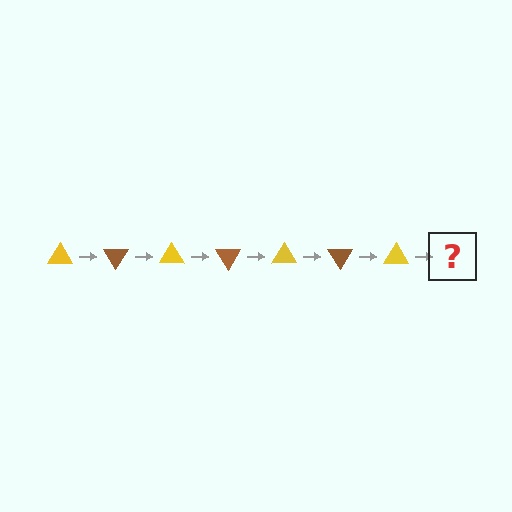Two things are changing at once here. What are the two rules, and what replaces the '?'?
The two rules are that it rotates 60 degrees each step and the color cycles through yellow and brown. The '?' should be a brown triangle, rotated 420 degrees from the start.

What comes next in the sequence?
The next element should be a brown triangle, rotated 420 degrees from the start.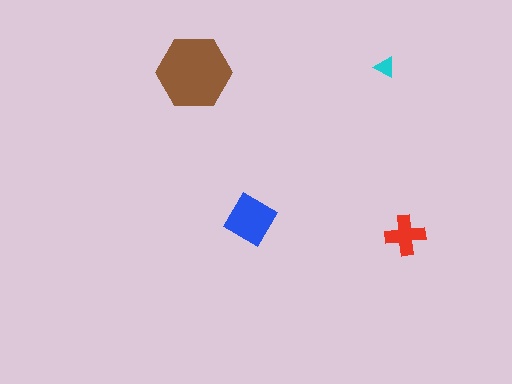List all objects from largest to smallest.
The brown hexagon, the blue diamond, the red cross, the cyan triangle.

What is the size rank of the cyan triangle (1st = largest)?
4th.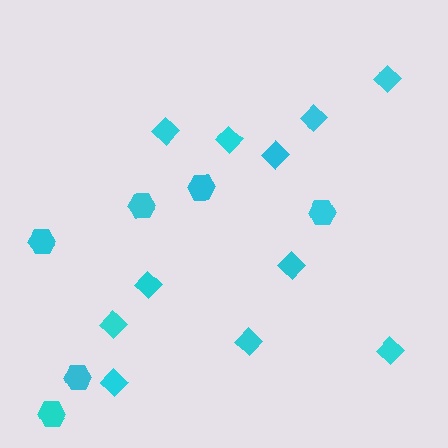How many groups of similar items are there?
There are 2 groups: one group of diamonds (11) and one group of hexagons (6).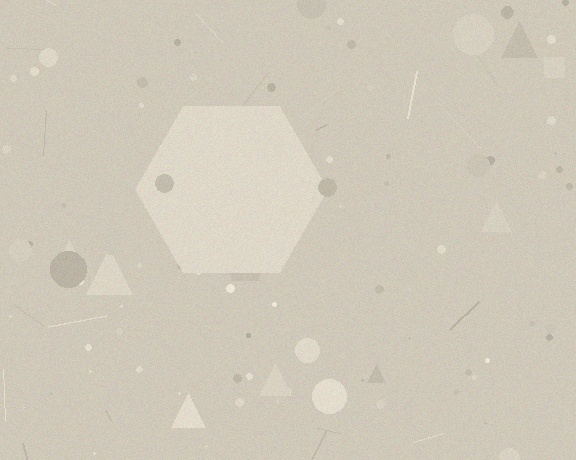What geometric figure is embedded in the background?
A hexagon is embedded in the background.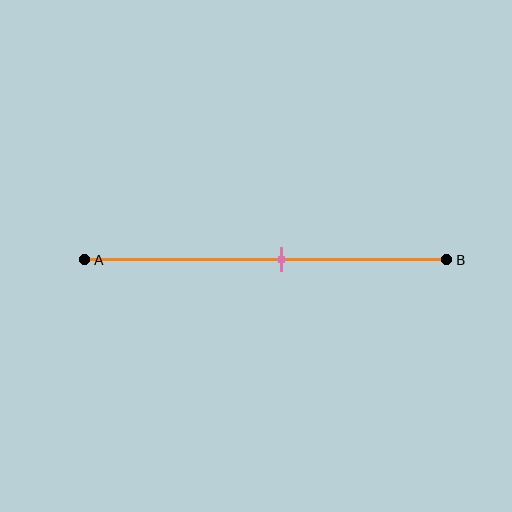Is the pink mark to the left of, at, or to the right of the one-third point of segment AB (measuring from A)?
The pink mark is to the right of the one-third point of segment AB.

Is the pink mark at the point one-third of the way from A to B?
No, the mark is at about 55% from A, not at the 33% one-third point.